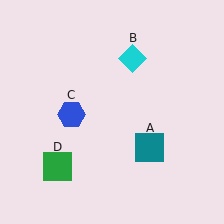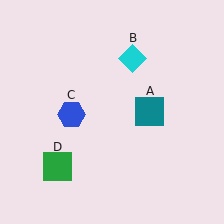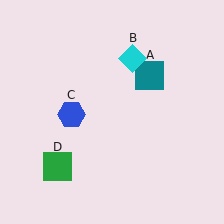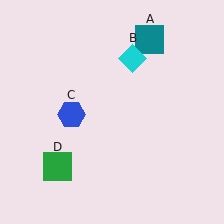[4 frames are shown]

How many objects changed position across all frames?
1 object changed position: teal square (object A).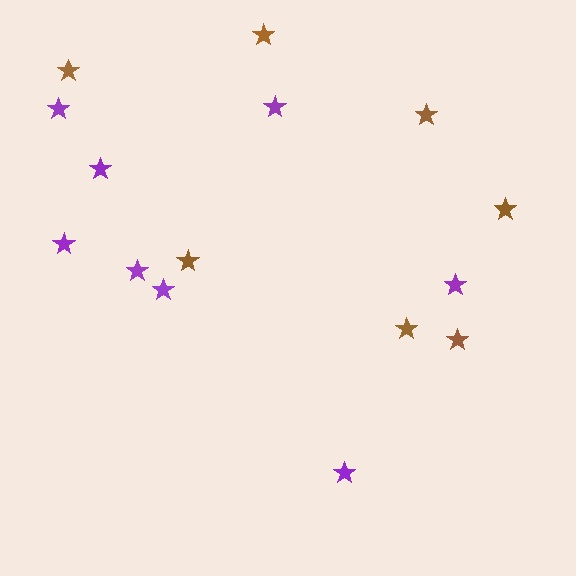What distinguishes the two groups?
There are 2 groups: one group of purple stars (8) and one group of brown stars (7).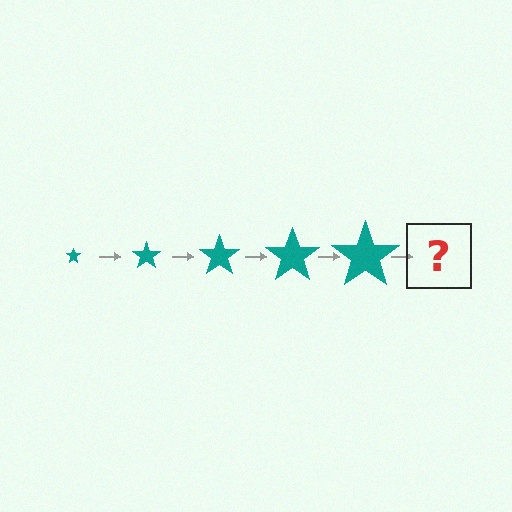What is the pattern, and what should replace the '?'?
The pattern is that the star gets progressively larger each step. The '?' should be a teal star, larger than the previous one.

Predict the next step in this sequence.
The next step is a teal star, larger than the previous one.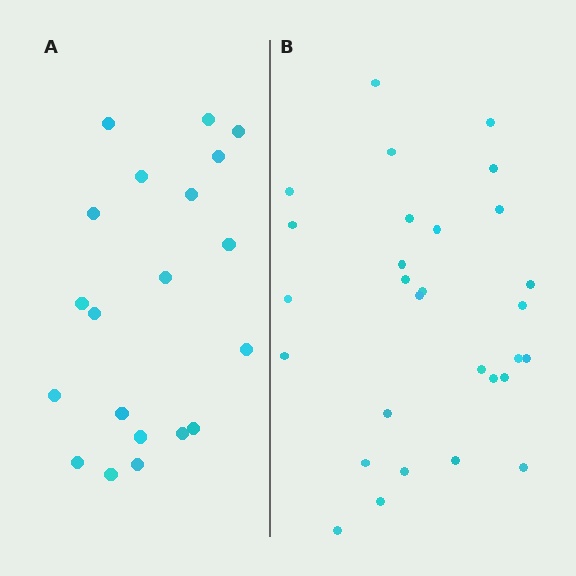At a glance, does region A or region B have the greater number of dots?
Region B (the right region) has more dots.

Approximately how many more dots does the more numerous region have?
Region B has roughly 8 or so more dots than region A.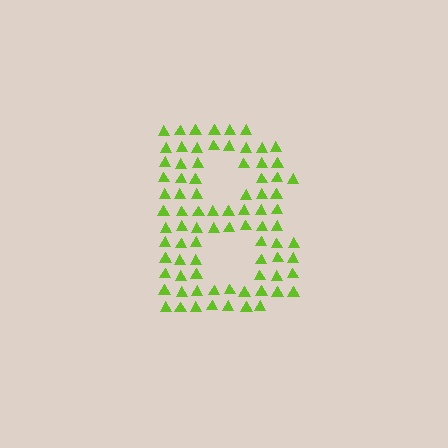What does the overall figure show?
The overall figure shows the letter B.